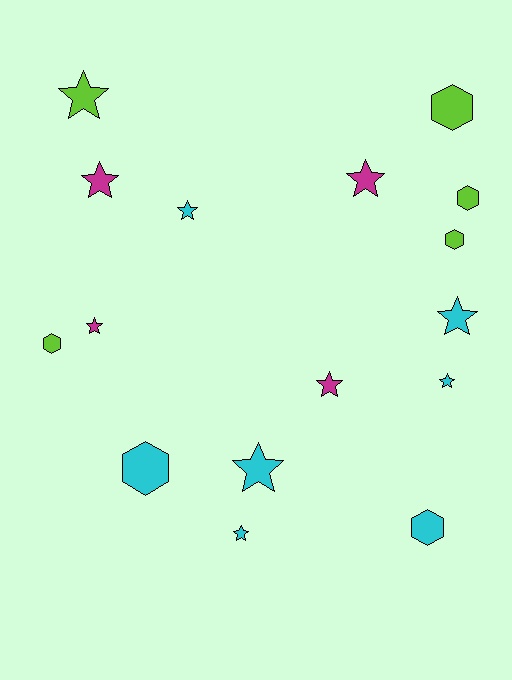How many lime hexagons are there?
There are 4 lime hexagons.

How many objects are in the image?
There are 16 objects.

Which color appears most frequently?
Cyan, with 7 objects.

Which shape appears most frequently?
Star, with 10 objects.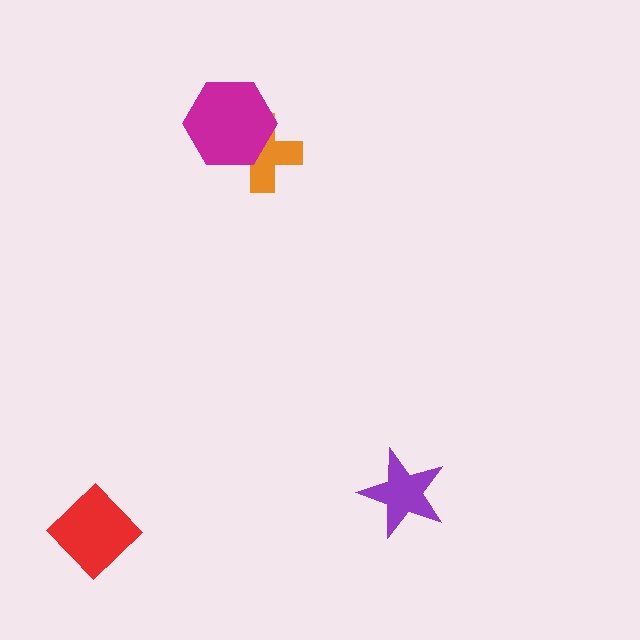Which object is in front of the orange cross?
The magenta hexagon is in front of the orange cross.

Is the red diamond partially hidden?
No, no other shape covers it.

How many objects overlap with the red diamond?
0 objects overlap with the red diamond.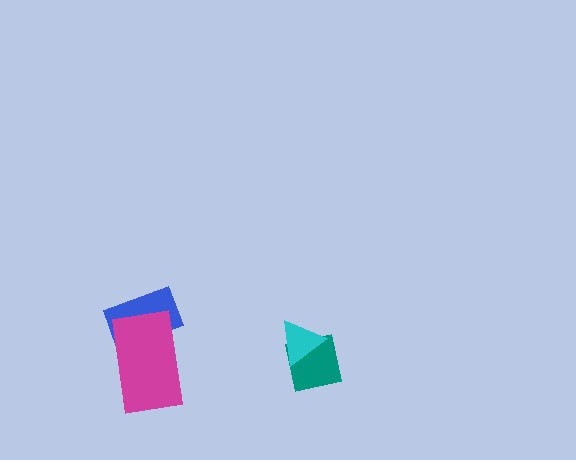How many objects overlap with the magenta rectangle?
1 object overlaps with the magenta rectangle.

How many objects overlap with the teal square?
1 object overlaps with the teal square.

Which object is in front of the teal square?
The cyan triangle is in front of the teal square.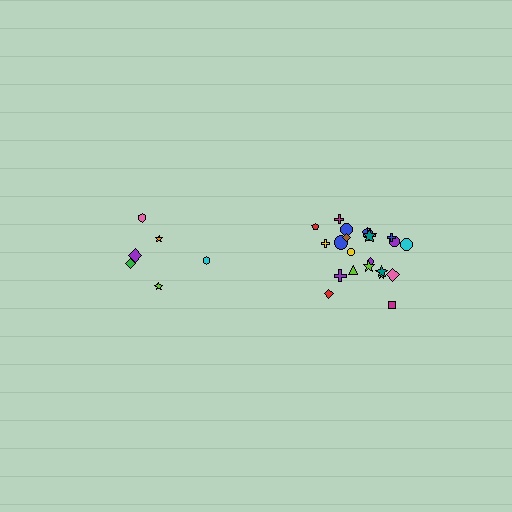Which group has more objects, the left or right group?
The right group.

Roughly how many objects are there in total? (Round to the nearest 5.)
Roughly 30 objects in total.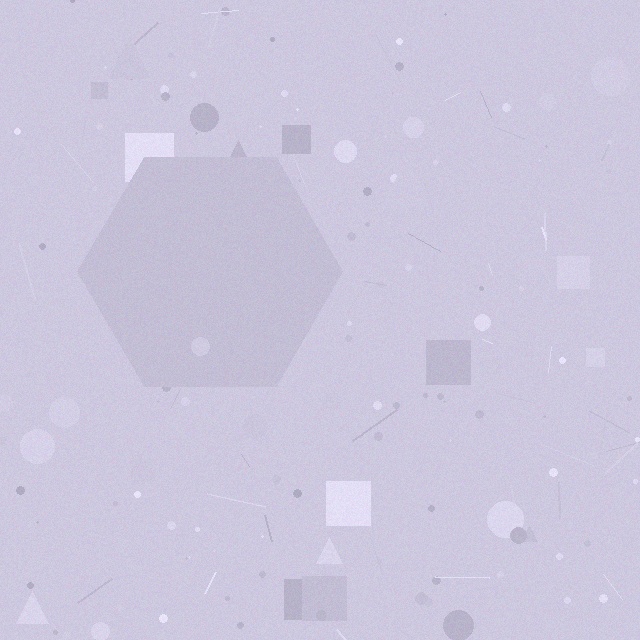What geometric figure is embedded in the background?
A hexagon is embedded in the background.